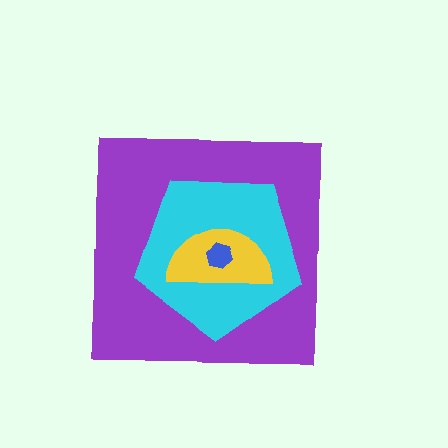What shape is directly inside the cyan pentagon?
The yellow semicircle.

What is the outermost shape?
The purple square.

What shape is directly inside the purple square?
The cyan pentagon.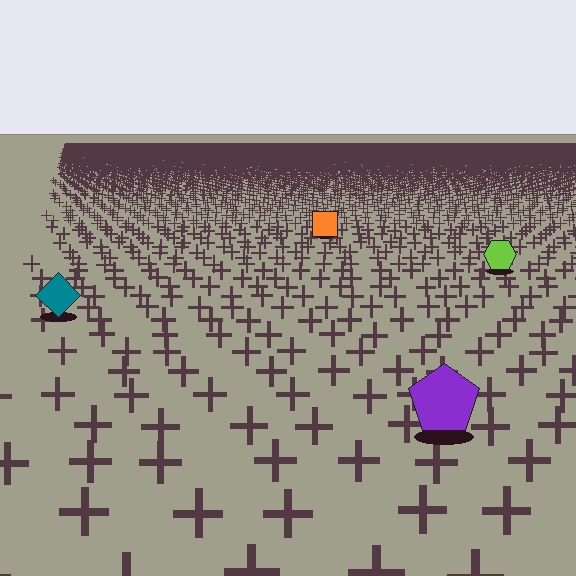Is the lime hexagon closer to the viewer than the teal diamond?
No. The teal diamond is closer — you can tell from the texture gradient: the ground texture is coarser near it.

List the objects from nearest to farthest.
From nearest to farthest: the purple pentagon, the teal diamond, the lime hexagon, the orange square.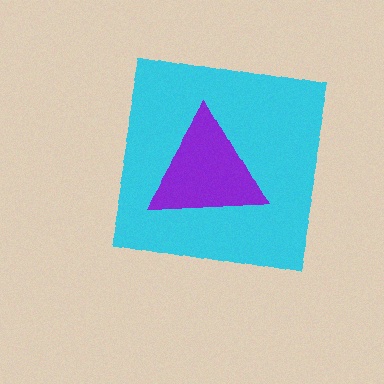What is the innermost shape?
The purple triangle.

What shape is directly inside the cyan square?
The purple triangle.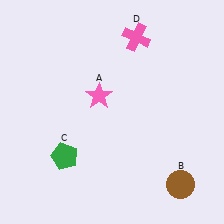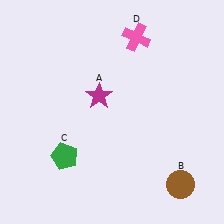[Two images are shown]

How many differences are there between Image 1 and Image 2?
There is 1 difference between the two images.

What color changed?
The star (A) changed from pink in Image 1 to magenta in Image 2.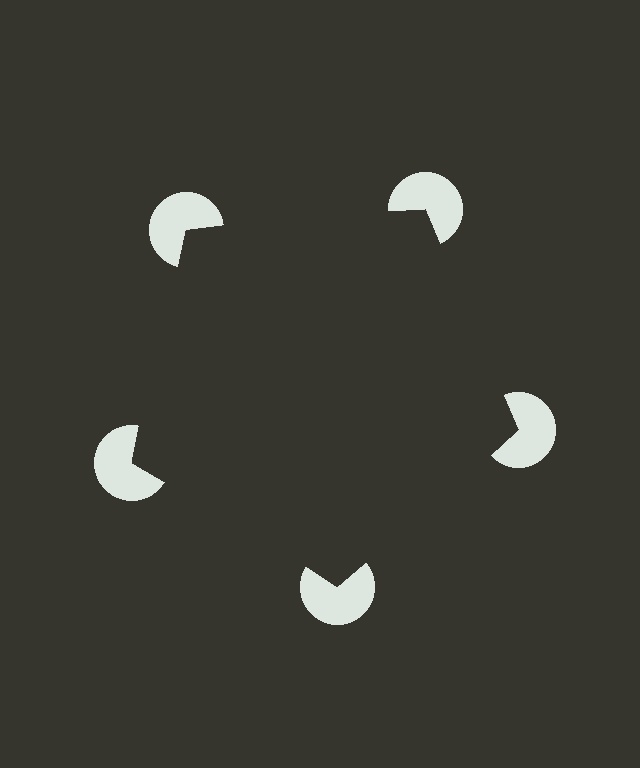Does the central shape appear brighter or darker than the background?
It typically appears slightly darker than the background, even though no actual brightness change is drawn.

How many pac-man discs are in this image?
There are 5 — one at each vertex of the illusory pentagon.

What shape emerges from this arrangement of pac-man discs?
An illusory pentagon — its edges are inferred from the aligned wedge cuts in the pac-man discs, not physically drawn.